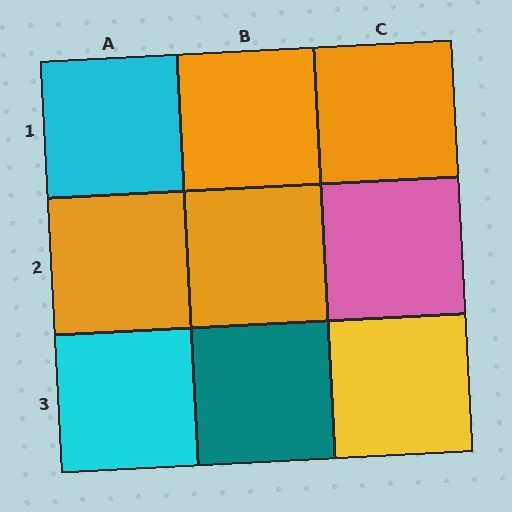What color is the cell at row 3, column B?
Teal.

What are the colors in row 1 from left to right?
Cyan, orange, orange.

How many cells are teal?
1 cell is teal.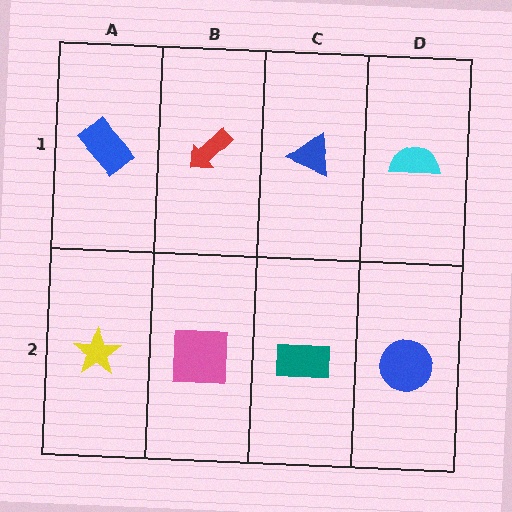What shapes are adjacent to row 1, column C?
A teal rectangle (row 2, column C), a red arrow (row 1, column B), a cyan semicircle (row 1, column D).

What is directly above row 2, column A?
A blue rectangle.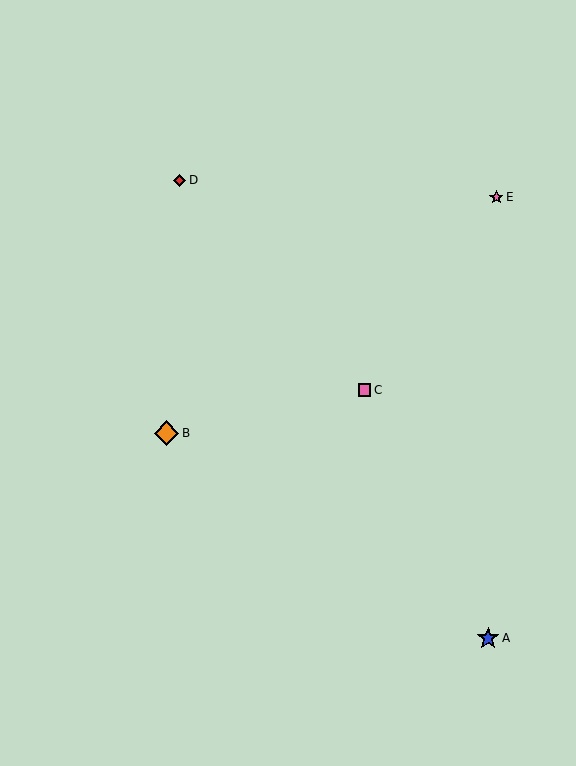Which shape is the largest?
The orange diamond (labeled B) is the largest.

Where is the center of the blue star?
The center of the blue star is at (488, 638).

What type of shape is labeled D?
Shape D is a red diamond.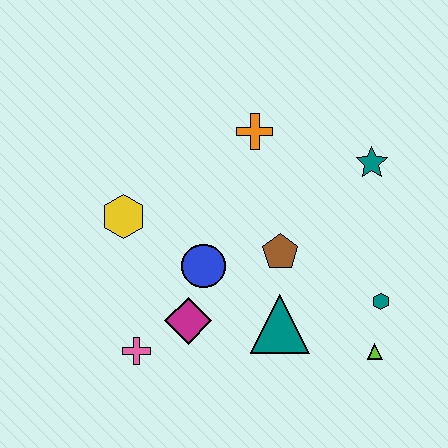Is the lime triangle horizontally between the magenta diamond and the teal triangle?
No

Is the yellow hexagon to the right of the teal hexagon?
No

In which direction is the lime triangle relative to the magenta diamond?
The lime triangle is to the right of the magenta diamond.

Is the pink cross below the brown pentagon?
Yes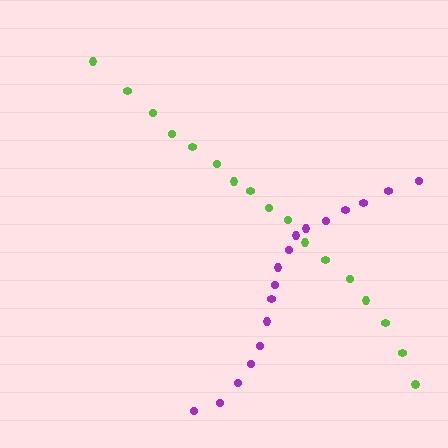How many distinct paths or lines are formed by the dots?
There are 2 distinct paths.